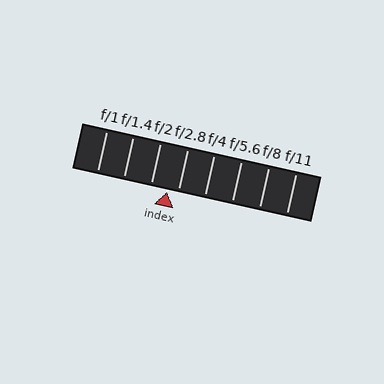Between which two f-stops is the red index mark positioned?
The index mark is between f/2 and f/2.8.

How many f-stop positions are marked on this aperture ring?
There are 8 f-stop positions marked.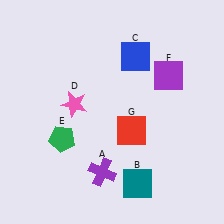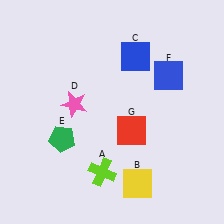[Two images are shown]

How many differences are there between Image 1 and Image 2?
There are 3 differences between the two images.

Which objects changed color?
A changed from purple to lime. B changed from teal to yellow. F changed from purple to blue.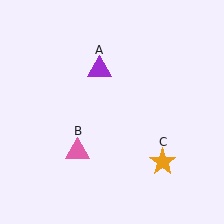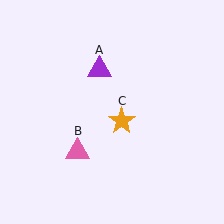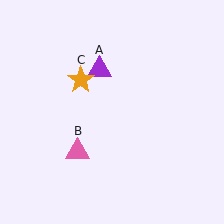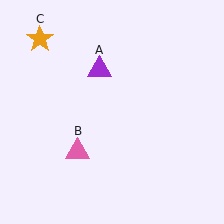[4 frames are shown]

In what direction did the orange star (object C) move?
The orange star (object C) moved up and to the left.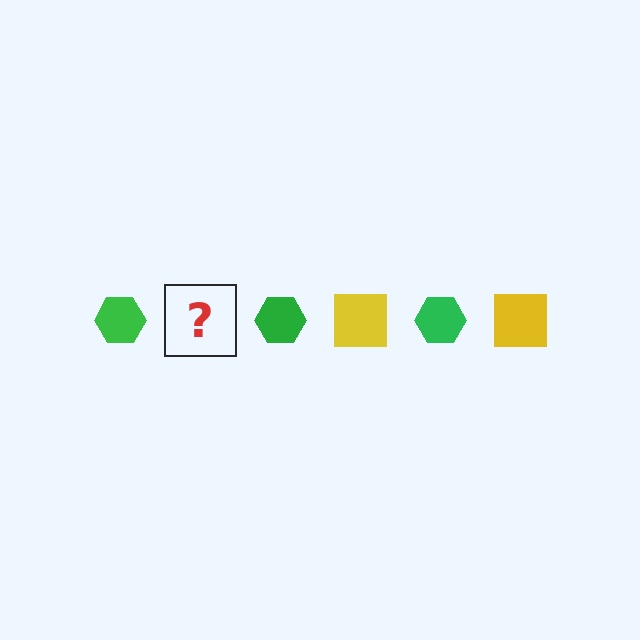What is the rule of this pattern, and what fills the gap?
The rule is that the pattern alternates between green hexagon and yellow square. The gap should be filled with a yellow square.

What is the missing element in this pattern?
The missing element is a yellow square.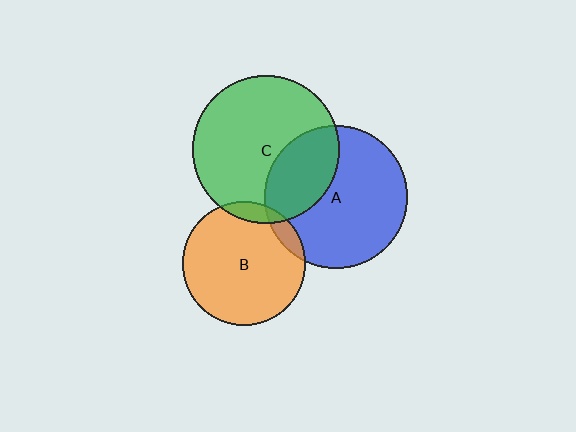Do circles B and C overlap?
Yes.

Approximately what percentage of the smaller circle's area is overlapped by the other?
Approximately 10%.